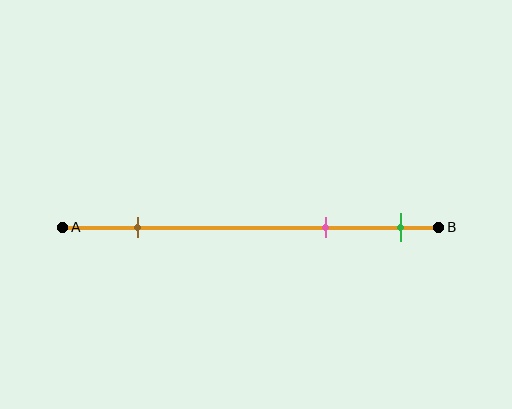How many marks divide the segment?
There are 3 marks dividing the segment.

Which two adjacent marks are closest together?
The pink and green marks are the closest adjacent pair.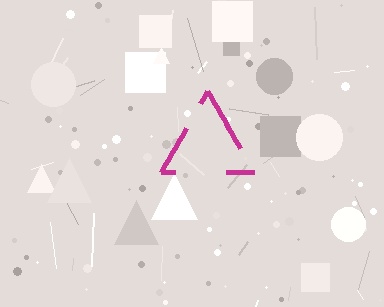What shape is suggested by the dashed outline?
The dashed outline suggests a triangle.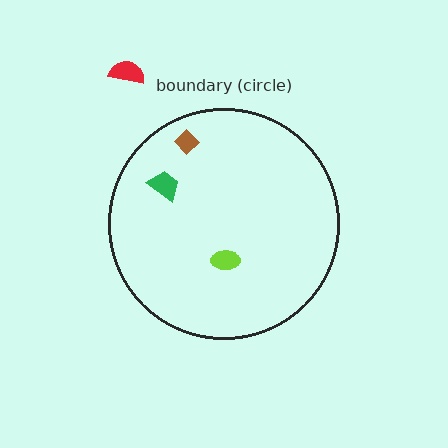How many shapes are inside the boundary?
3 inside, 1 outside.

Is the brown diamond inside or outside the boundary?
Inside.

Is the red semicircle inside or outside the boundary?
Outside.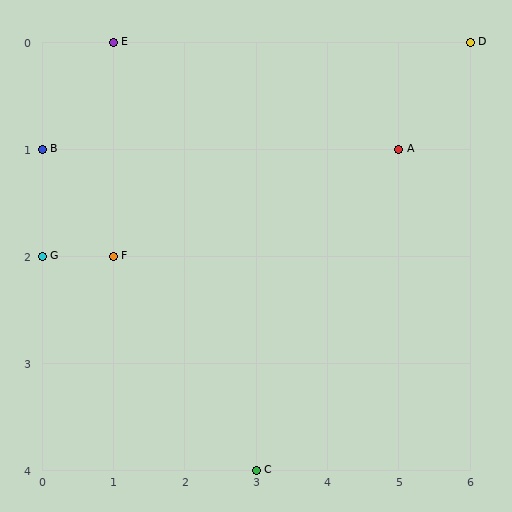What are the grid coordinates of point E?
Point E is at grid coordinates (1, 0).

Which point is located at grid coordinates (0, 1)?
Point B is at (0, 1).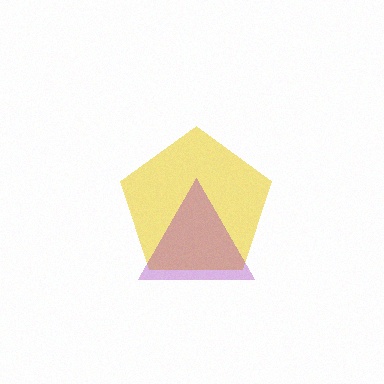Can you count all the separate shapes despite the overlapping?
Yes, there are 2 separate shapes.